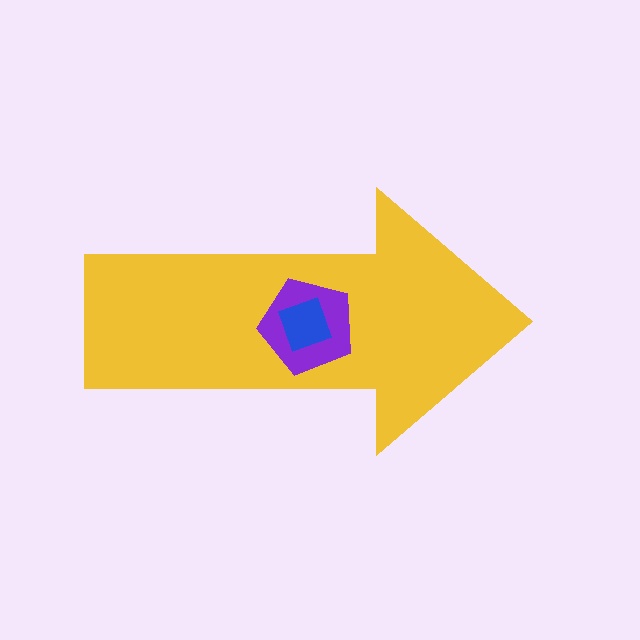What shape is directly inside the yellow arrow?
The purple pentagon.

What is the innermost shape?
The blue diamond.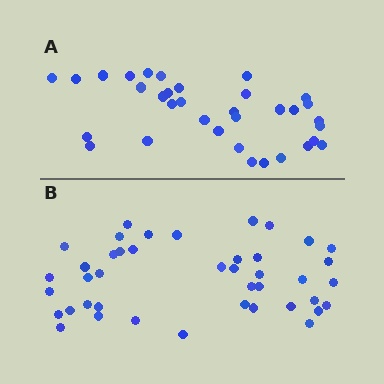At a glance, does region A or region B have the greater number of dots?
Region B (the bottom region) has more dots.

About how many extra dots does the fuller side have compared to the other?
Region B has roughly 8 or so more dots than region A.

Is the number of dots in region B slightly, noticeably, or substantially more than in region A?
Region B has only slightly more — the two regions are fairly close. The ratio is roughly 1.2 to 1.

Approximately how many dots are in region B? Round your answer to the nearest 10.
About 40 dots. (The exact count is 42, which rounds to 40.)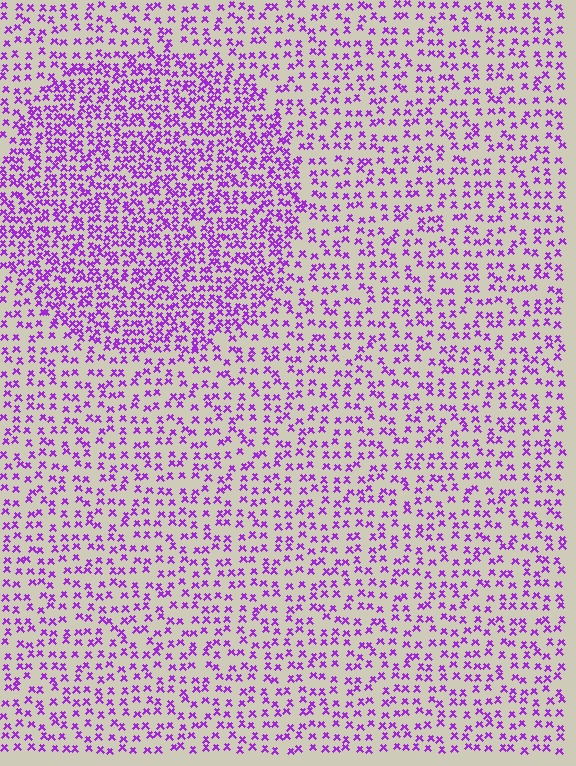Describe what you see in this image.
The image contains small purple elements arranged at two different densities. A circle-shaped region is visible where the elements are more densely packed than the surrounding area.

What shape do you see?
I see a circle.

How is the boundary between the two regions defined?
The boundary is defined by a change in element density (approximately 1.9x ratio). All elements are the same color, size, and shape.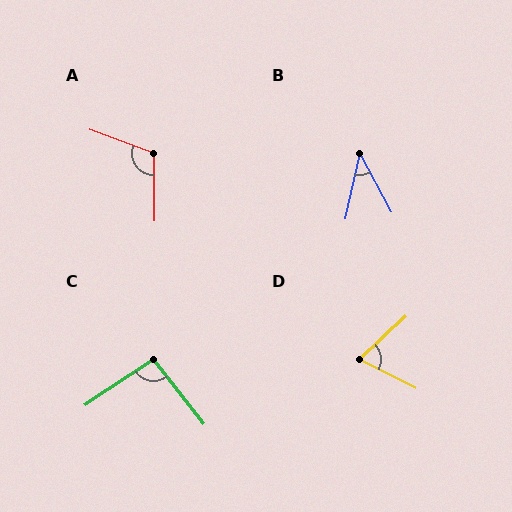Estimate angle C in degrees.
Approximately 95 degrees.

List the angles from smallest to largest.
B (41°), D (70°), C (95°), A (111°).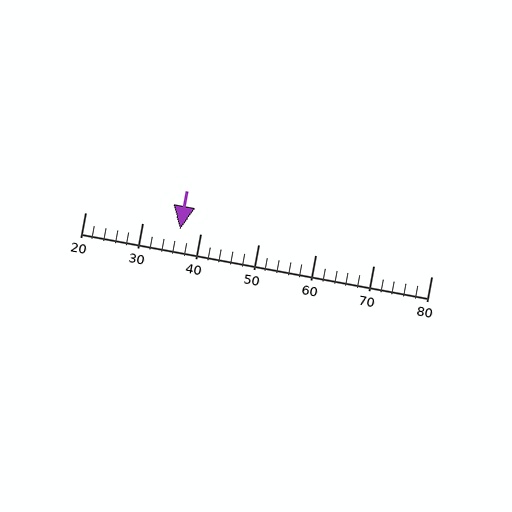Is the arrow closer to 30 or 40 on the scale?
The arrow is closer to 40.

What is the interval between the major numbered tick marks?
The major tick marks are spaced 10 units apart.